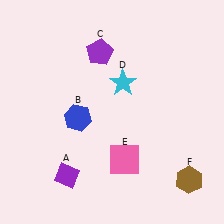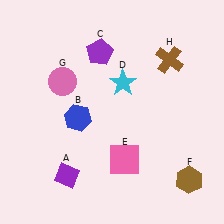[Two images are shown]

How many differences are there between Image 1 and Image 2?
There are 2 differences between the two images.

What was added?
A pink circle (G), a brown cross (H) were added in Image 2.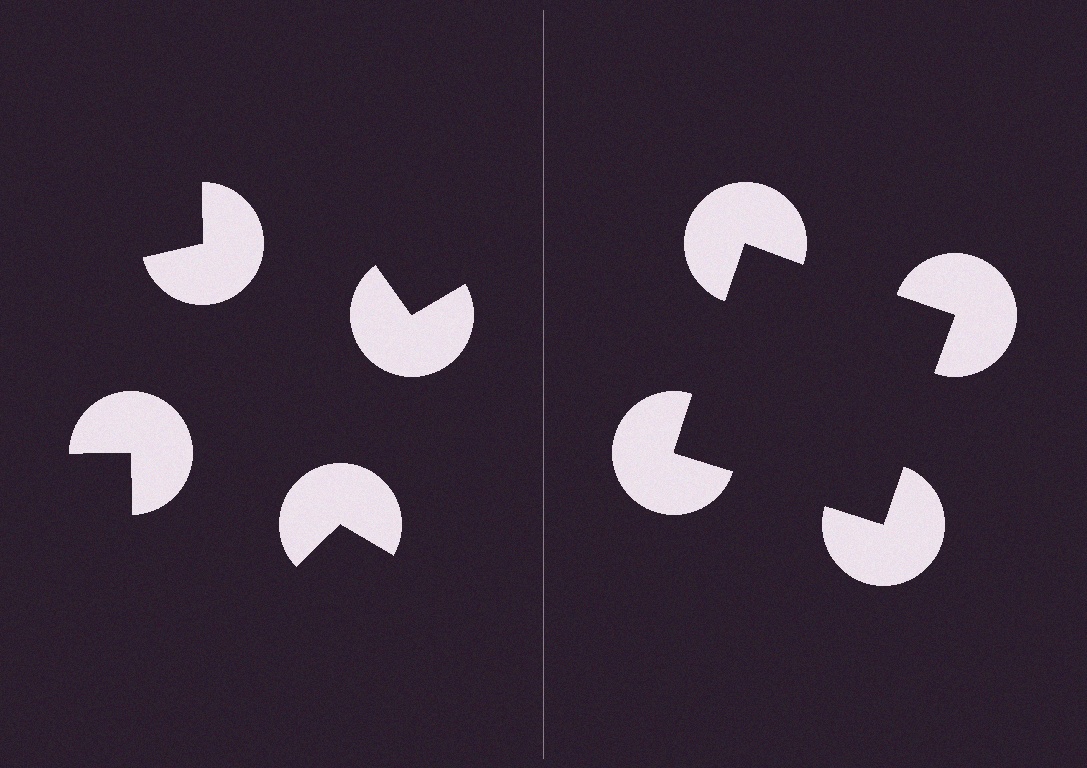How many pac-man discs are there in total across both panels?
8 — 4 on each side.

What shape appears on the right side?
An illusory square.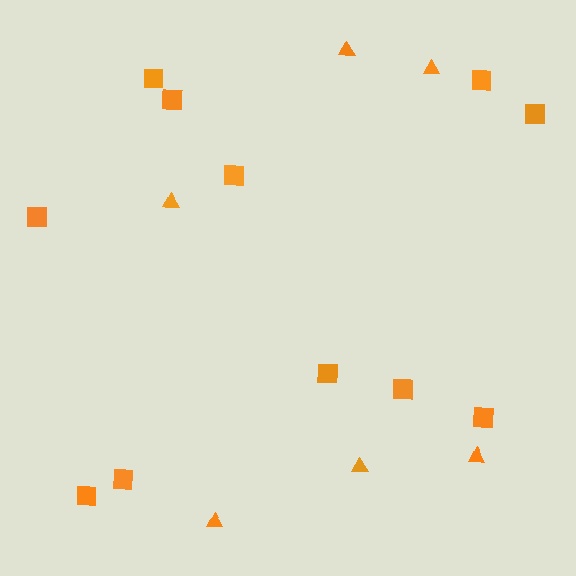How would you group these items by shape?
There are 2 groups: one group of triangles (6) and one group of squares (11).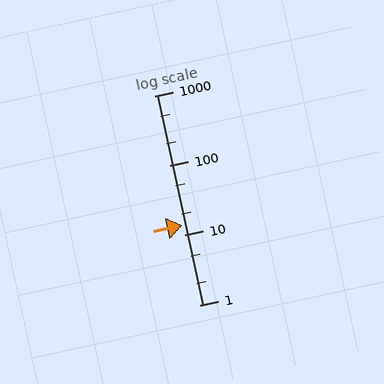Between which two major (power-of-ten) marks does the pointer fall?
The pointer is between 10 and 100.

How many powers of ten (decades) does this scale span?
The scale spans 3 decades, from 1 to 1000.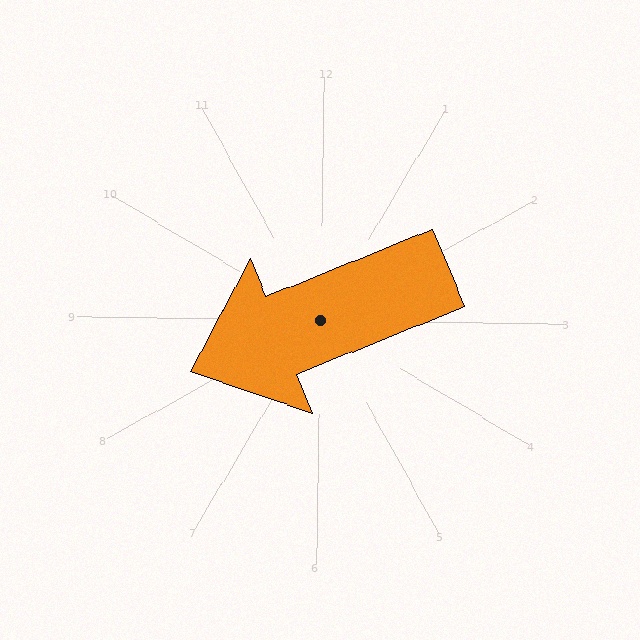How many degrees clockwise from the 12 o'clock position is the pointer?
Approximately 247 degrees.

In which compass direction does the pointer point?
Southwest.